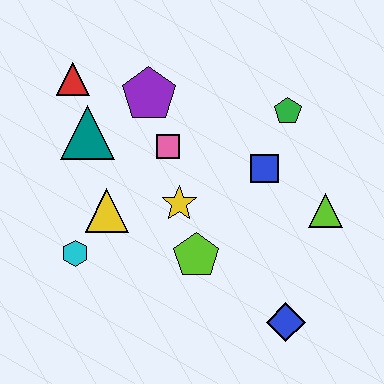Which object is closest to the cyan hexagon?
The yellow triangle is closest to the cyan hexagon.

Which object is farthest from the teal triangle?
The blue diamond is farthest from the teal triangle.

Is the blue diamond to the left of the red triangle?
No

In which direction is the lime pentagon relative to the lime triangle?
The lime pentagon is to the left of the lime triangle.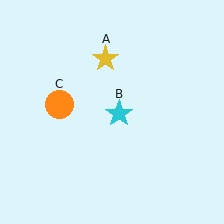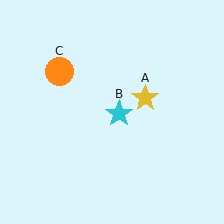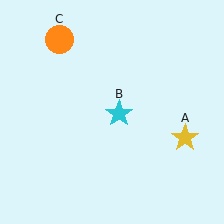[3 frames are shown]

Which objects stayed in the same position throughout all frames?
Cyan star (object B) remained stationary.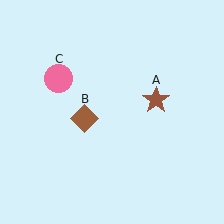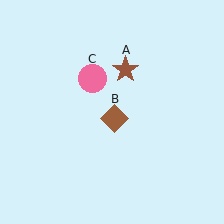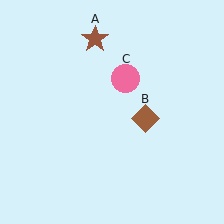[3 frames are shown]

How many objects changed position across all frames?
3 objects changed position: brown star (object A), brown diamond (object B), pink circle (object C).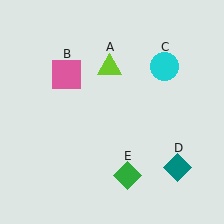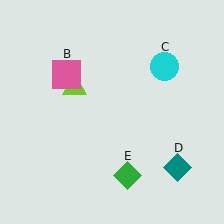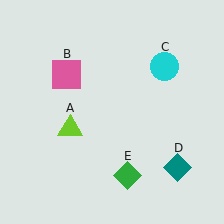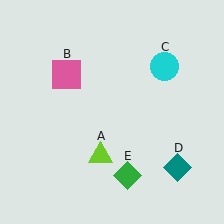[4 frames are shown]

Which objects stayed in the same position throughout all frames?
Pink square (object B) and cyan circle (object C) and teal diamond (object D) and green diamond (object E) remained stationary.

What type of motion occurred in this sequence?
The lime triangle (object A) rotated counterclockwise around the center of the scene.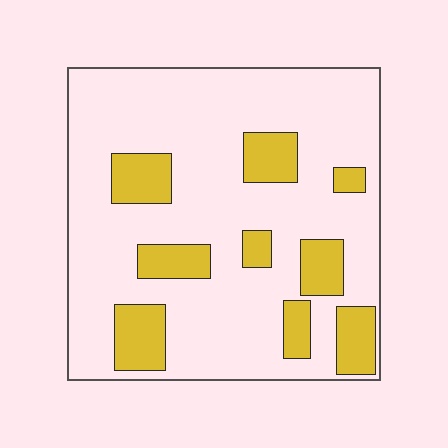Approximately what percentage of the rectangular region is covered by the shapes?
Approximately 20%.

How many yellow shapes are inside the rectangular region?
9.